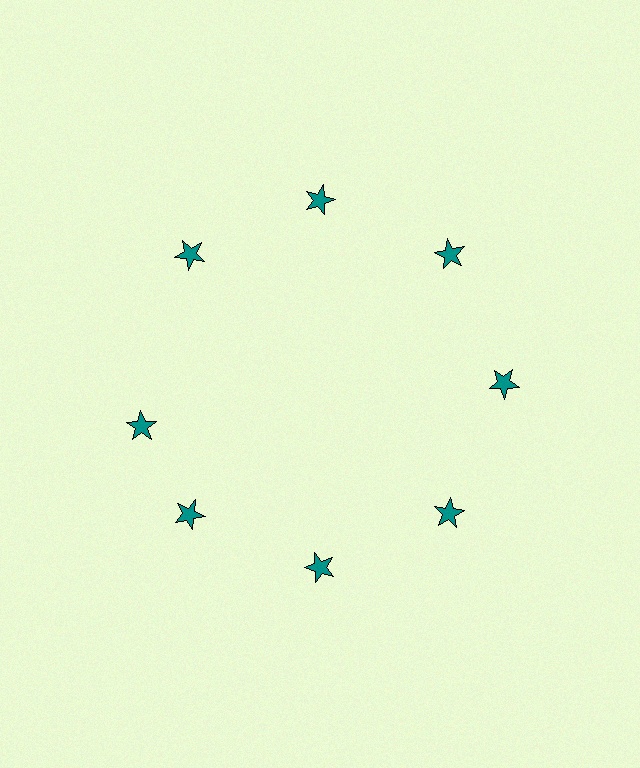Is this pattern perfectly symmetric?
No. The 8 teal stars are arranged in a ring, but one element near the 9 o'clock position is rotated out of alignment along the ring, breaking the 8-fold rotational symmetry.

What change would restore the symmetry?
The symmetry would be restored by rotating it back into even spacing with its neighbors so that all 8 stars sit at equal angles and equal distance from the center.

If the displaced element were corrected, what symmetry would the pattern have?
It would have 8-fold rotational symmetry — the pattern would map onto itself every 45 degrees.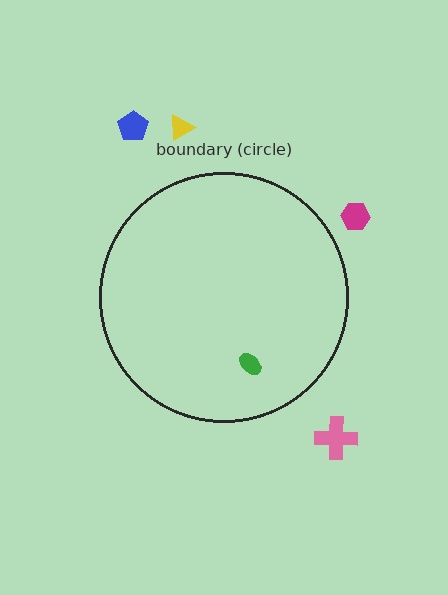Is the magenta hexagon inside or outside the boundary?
Outside.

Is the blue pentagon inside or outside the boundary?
Outside.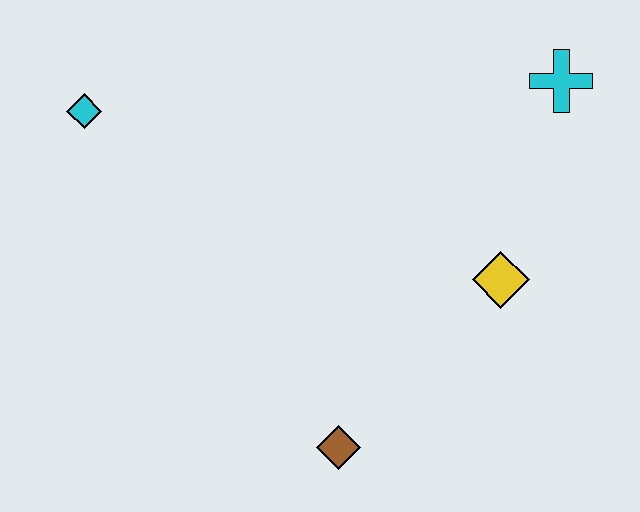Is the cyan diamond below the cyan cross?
Yes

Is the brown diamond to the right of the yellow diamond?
No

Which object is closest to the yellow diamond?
The cyan cross is closest to the yellow diamond.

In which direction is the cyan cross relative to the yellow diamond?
The cyan cross is above the yellow diamond.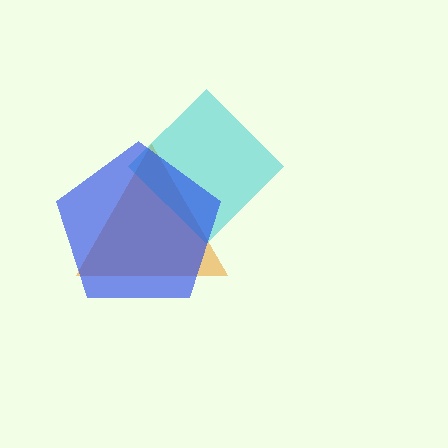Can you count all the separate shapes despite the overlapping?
Yes, there are 3 separate shapes.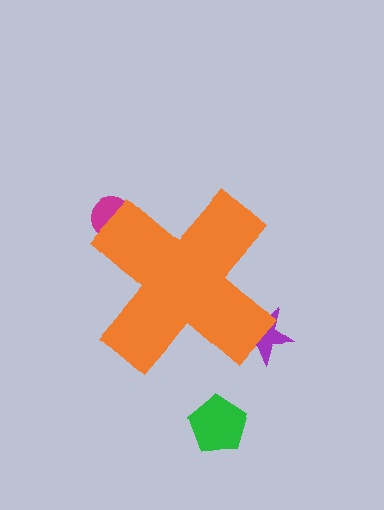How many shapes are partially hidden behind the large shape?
2 shapes are partially hidden.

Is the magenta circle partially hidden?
Yes, the magenta circle is partially hidden behind the orange cross.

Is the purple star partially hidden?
Yes, the purple star is partially hidden behind the orange cross.